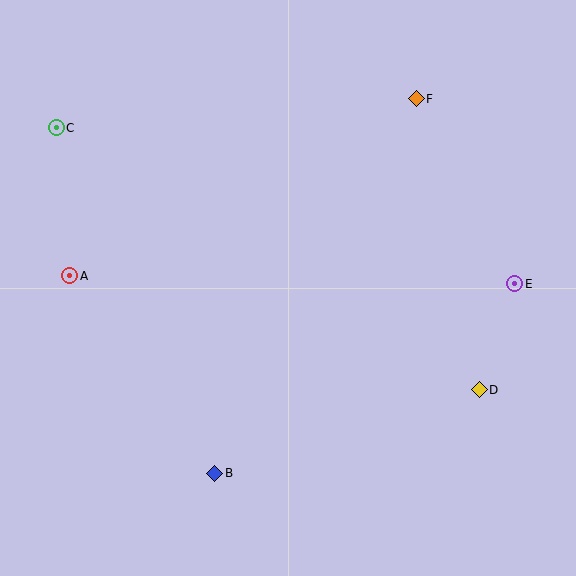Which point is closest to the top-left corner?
Point C is closest to the top-left corner.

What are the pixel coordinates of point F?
Point F is at (416, 99).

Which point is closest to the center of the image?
Point B at (215, 473) is closest to the center.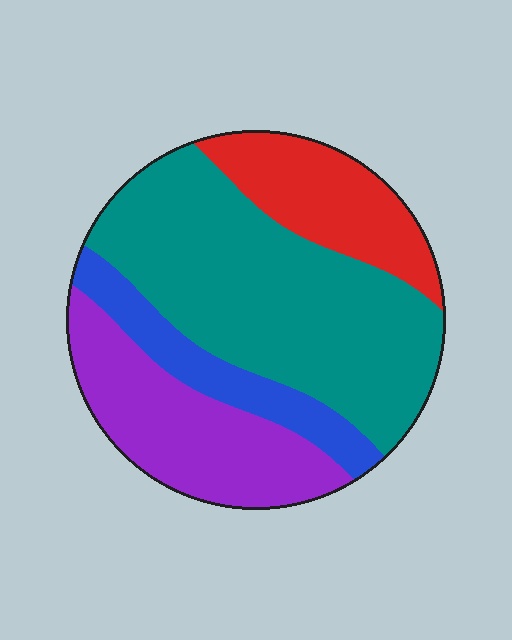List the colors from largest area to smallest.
From largest to smallest: teal, purple, red, blue.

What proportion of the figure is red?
Red covers roughly 15% of the figure.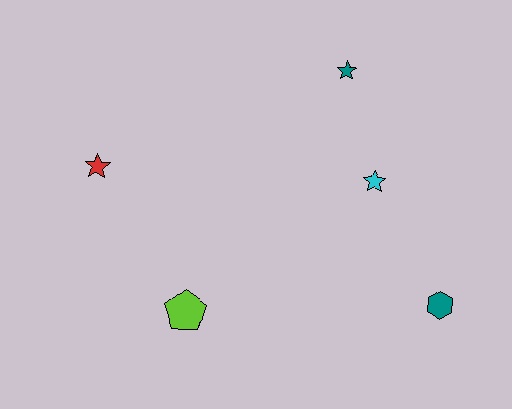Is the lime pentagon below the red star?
Yes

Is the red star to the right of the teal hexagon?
No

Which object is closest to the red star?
The lime pentagon is closest to the red star.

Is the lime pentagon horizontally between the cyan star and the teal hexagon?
No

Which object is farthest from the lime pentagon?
The teal star is farthest from the lime pentagon.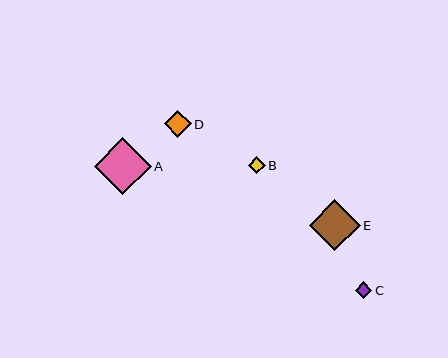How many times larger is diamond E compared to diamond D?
Diamond E is approximately 1.9 times the size of diamond D.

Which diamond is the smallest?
Diamond C is the smallest with a size of approximately 17 pixels.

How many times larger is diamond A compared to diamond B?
Diamond A is approximately 3.4 times the size of diamond B.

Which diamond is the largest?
Diamond A is the largest with a size of approximately 56 pixels.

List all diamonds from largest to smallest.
From largest to smallest: A, E, D, B, C.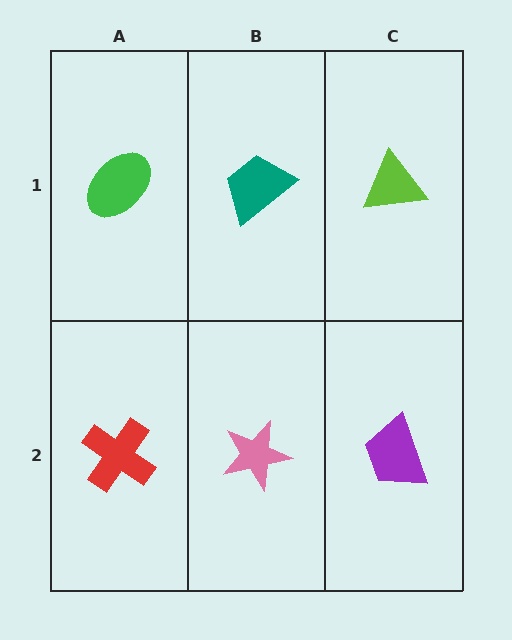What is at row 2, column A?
A red cross.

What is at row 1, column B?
A teal trapezoid.